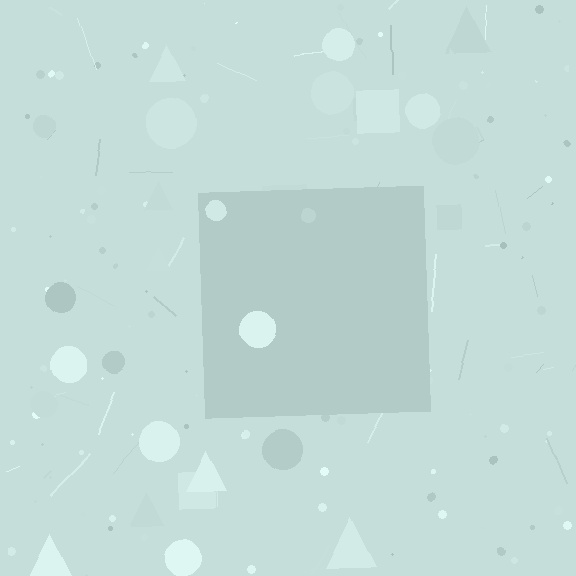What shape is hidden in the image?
A square is hidden in the image.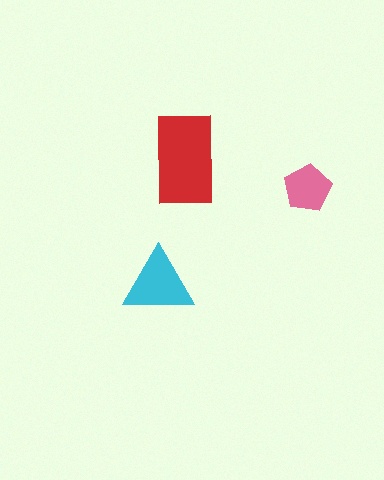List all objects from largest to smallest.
The red rectangle, the cyan triangle, the pink pentagon.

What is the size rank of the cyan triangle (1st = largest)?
2nd.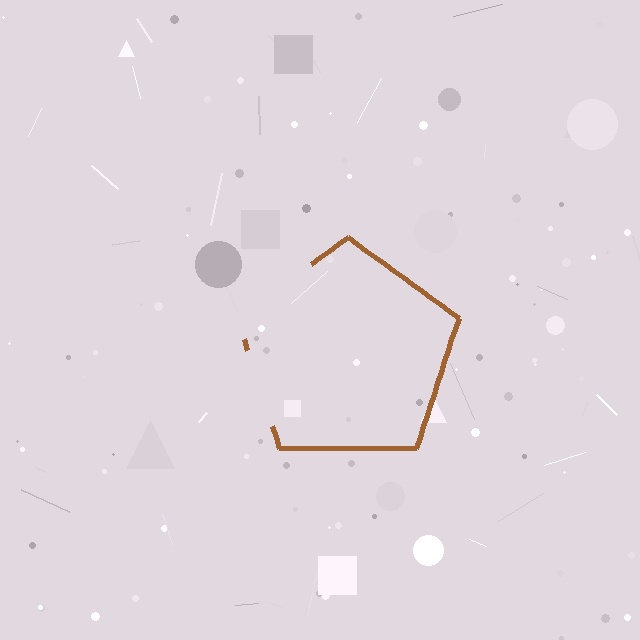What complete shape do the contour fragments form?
The contour fragments form a pentagon.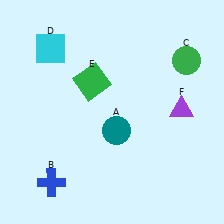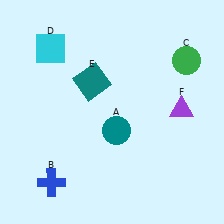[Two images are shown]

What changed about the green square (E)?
In Image 1, E is green. In Image 2, it changed to teal.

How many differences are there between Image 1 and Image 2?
There is 1 difference between the two images.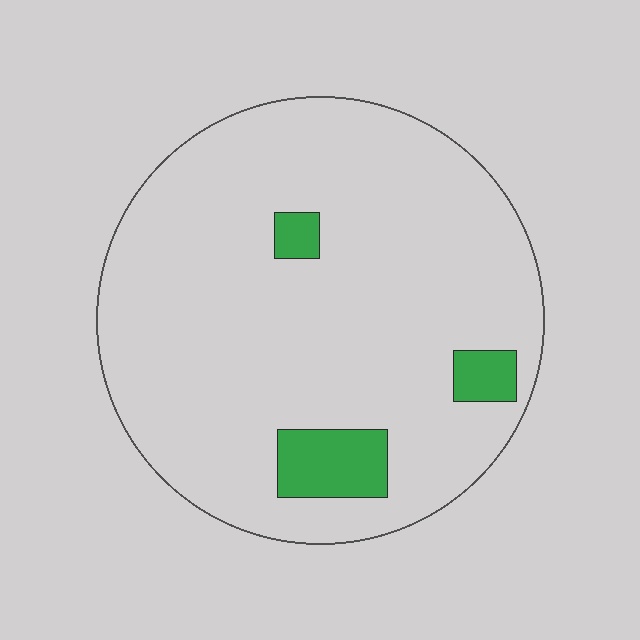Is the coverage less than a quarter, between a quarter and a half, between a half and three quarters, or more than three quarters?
Less than a quarter.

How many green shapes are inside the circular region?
3.